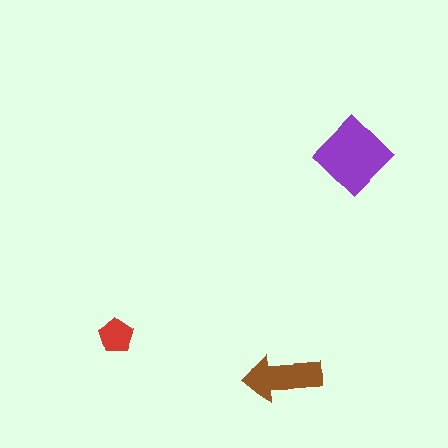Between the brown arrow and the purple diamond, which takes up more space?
The purple diamond.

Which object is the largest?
The purple diamond.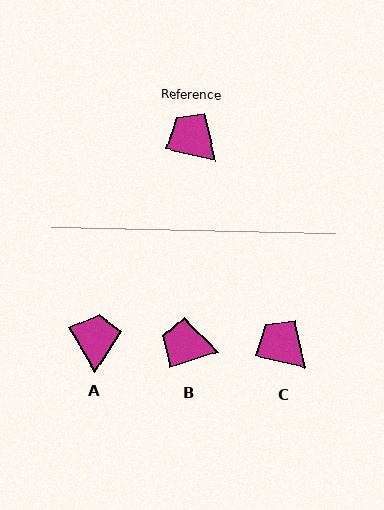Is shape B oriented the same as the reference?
No, it is off by about 32 degrees.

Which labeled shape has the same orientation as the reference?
C.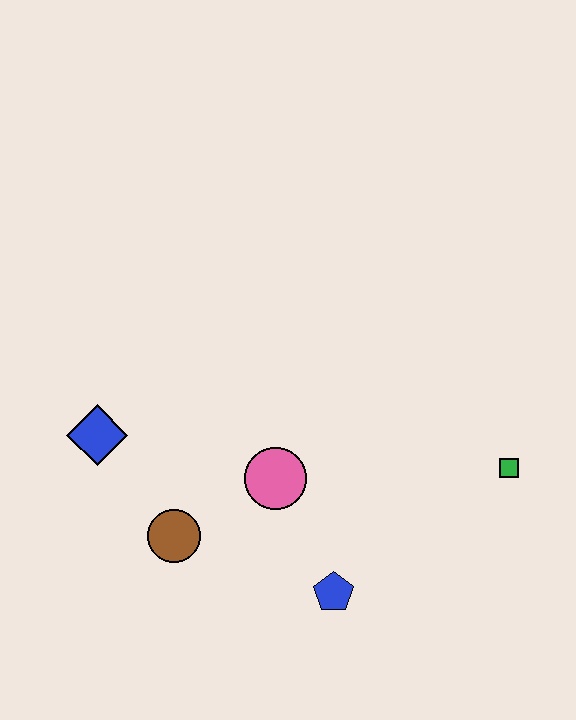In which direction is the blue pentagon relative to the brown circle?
The blue pentagon is to the right of the brown circle.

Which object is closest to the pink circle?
The brown circle is closest to the pink circle.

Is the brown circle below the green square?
Yes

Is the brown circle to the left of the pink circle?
Yes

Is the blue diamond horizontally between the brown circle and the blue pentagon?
No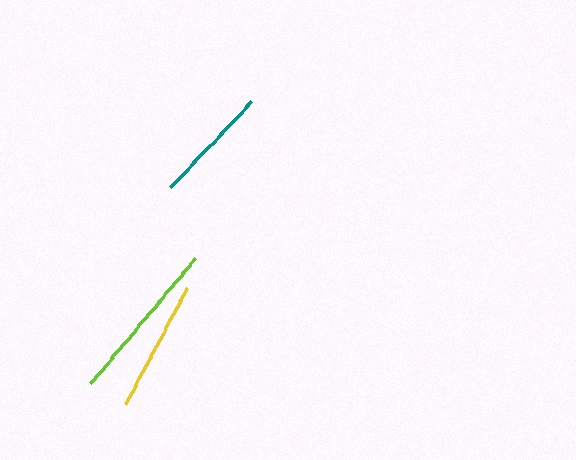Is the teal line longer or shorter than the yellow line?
The yellow line is longer than the teal line.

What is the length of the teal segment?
The teal segment is approximately 118 pixels long.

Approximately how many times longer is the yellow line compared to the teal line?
The yellow line is approximately 1.1 times the length of the teal line.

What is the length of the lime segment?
The lime segment is approximately 162 pixels long.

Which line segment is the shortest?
The teal line is the shortest at approximately 118 pixels.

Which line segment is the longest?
The lime line is the longest at approximately 162 pixels.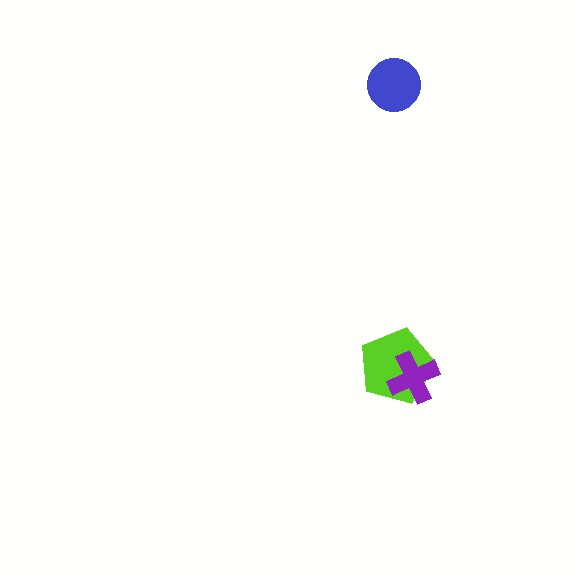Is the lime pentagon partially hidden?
Yes, it is partially covered by another shape.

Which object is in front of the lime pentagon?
The purple cross is in front of the lime pentagon.